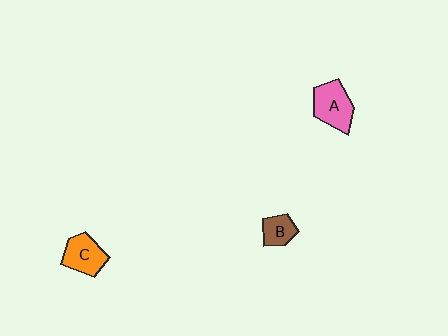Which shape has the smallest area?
Shape B (brown).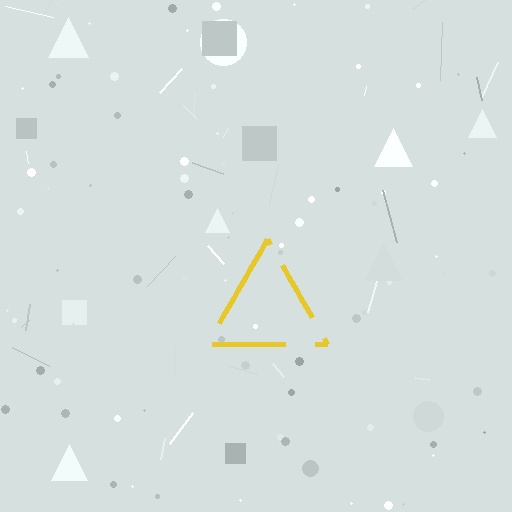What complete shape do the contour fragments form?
The contour fragments form a triangle.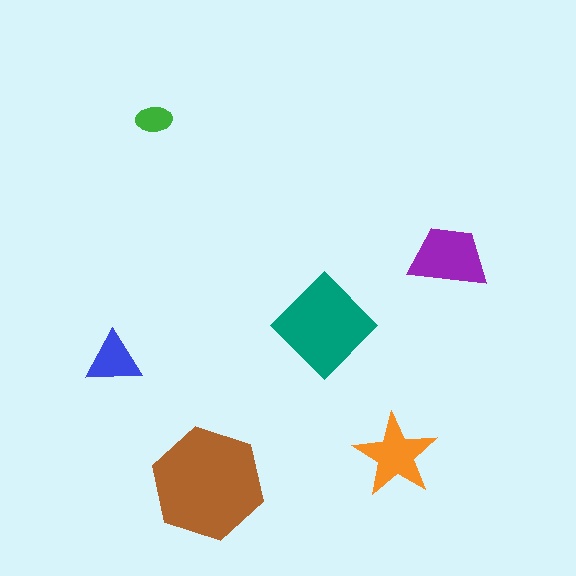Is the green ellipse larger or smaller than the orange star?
Smaller.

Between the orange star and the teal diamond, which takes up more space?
The teal diamond.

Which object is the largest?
The brown hexagon.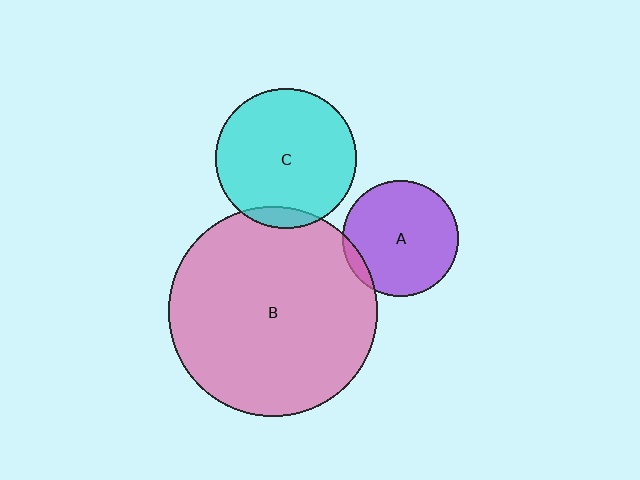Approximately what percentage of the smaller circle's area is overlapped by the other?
Approximately 5%.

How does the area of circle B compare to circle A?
Approximately 3.3 times.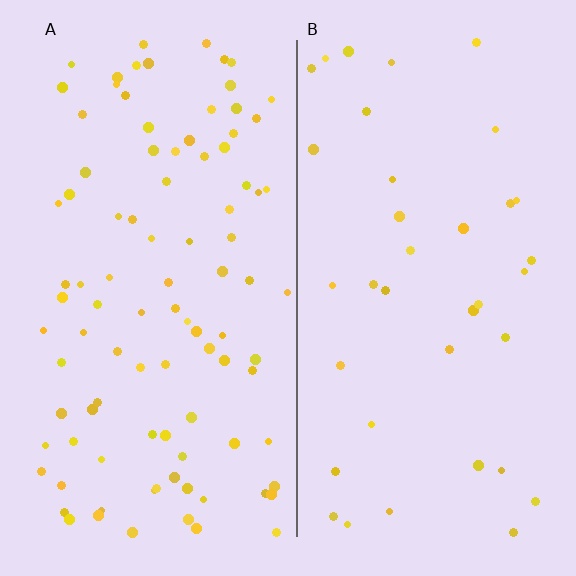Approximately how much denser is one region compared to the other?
Approximately 2.6× — region A over region B.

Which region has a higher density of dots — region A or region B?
A (the left).